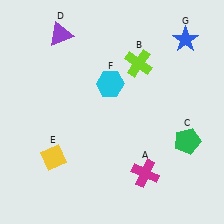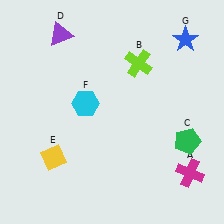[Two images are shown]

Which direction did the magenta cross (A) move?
The magenta cross (A) moved right.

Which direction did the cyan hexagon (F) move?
The cyan hexagon (F) moved left.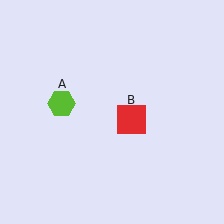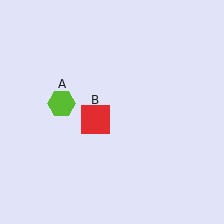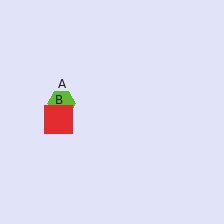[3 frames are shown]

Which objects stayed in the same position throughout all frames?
Lime hexagon (object A) remained stationary.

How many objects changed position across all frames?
1 object changed position: red square (object B).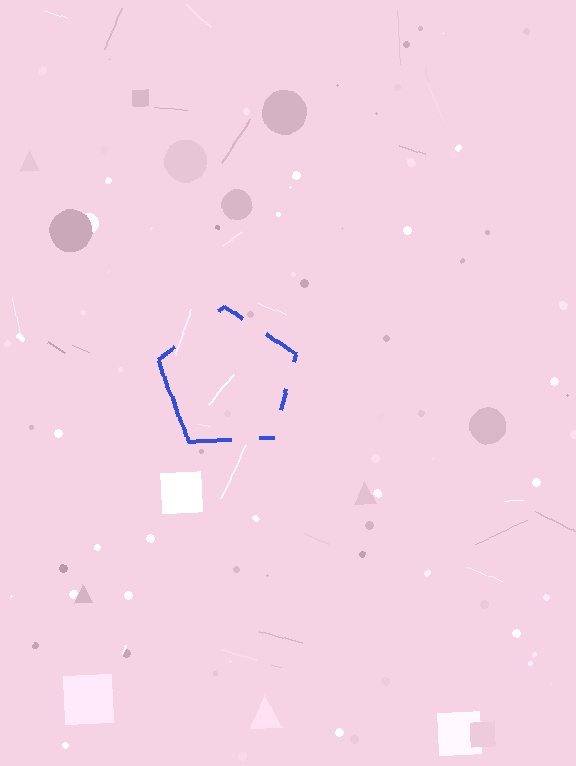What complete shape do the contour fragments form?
The contour fragments form a pentagon.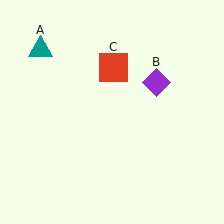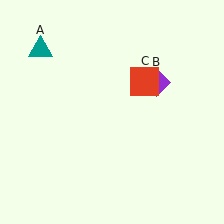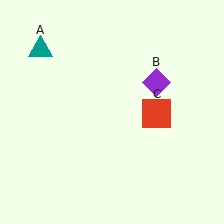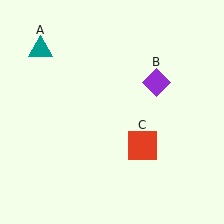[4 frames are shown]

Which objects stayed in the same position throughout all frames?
Teal triangle (object A) and purple diamond (object B) remained stationary.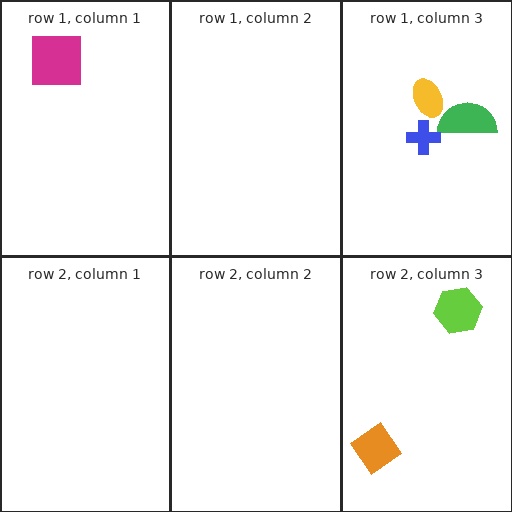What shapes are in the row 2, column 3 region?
The orange diamond, the lime hexagon.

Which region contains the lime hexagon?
The row 2, column 3 region.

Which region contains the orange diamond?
The row 2, column 3 region.